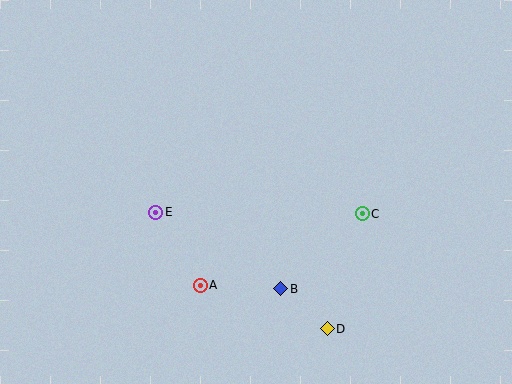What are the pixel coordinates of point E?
Point E is at (156, 212).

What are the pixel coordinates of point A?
Point A is at (200, 285).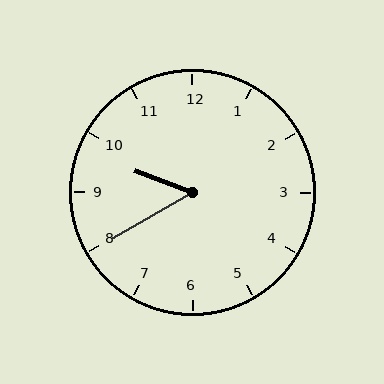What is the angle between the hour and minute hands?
Approximately 50 degrees.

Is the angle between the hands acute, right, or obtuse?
It is acute.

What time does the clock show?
9:40.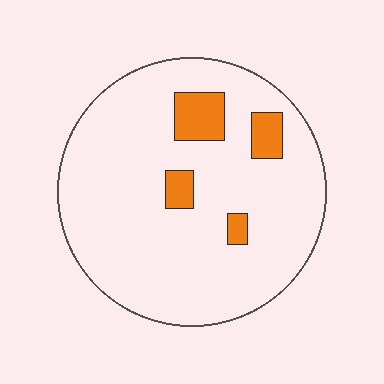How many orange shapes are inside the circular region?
4.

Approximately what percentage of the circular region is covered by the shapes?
Approximately 10%.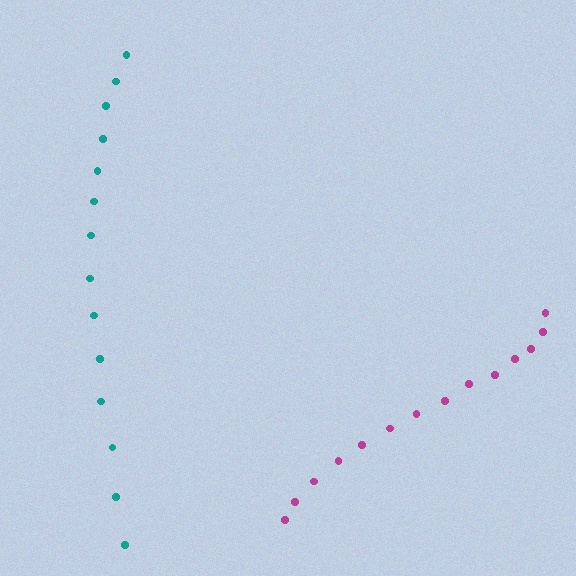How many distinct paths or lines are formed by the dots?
There are 2 distinct paths.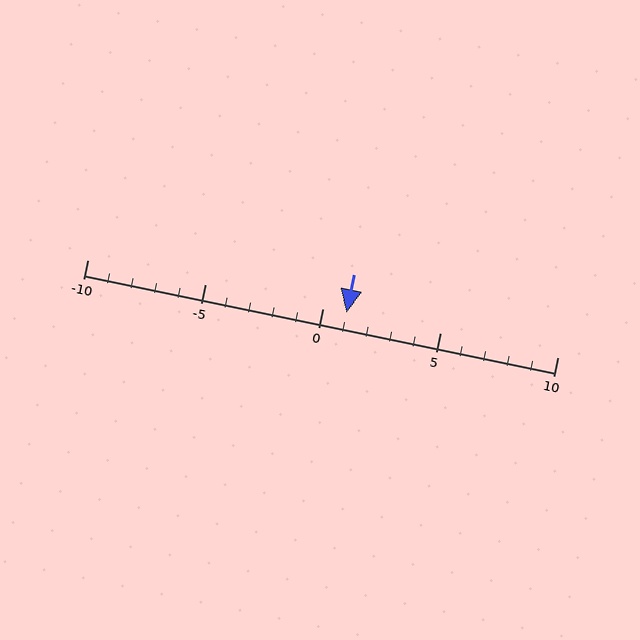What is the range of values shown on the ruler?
The ruler shows values from -10 to 10.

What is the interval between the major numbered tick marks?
The major tick marks are spaced 5 units apart.